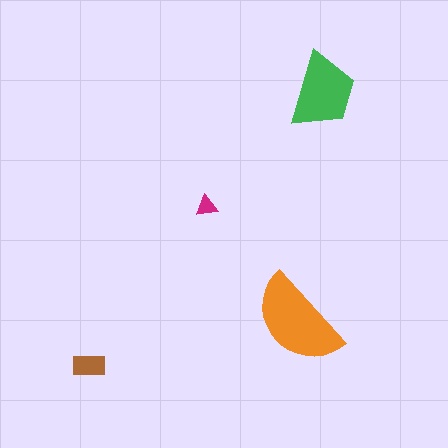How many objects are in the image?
There are 4 objects in the image.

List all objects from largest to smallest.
The orange semicircle, the green trapezoid, the brown rectangle, the magenta triangle.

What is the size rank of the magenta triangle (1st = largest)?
4th.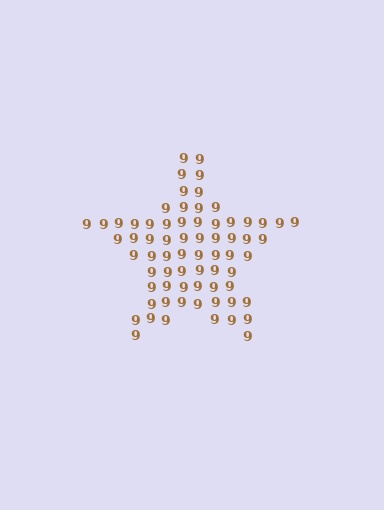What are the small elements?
The small elements are digit 9's.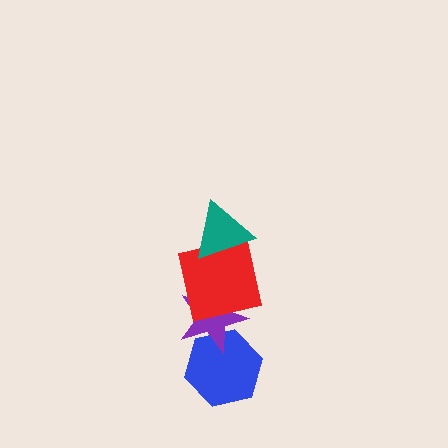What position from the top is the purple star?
The purple star is 3rd from the top.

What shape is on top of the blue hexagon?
The purple star is on top of the blue hexagon.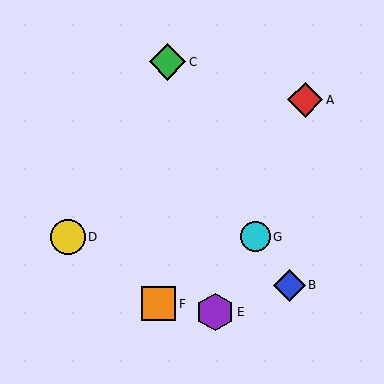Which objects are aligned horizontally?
Objects D, G are aligned horizontally.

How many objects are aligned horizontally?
2 objects (D, G) are aligned horizontally.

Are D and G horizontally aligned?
Yes, both are at y≈237.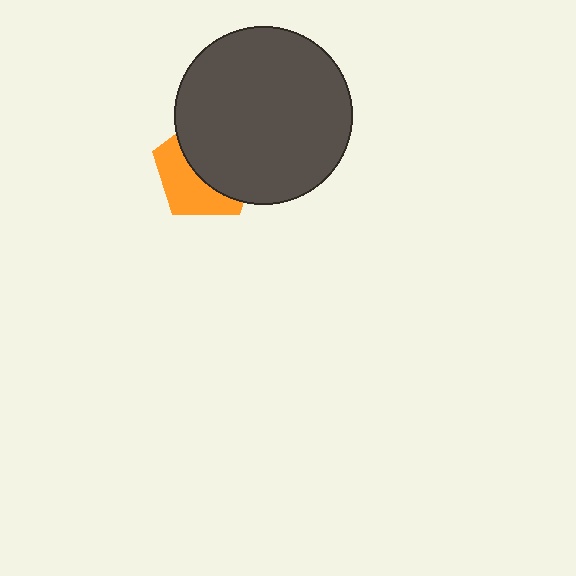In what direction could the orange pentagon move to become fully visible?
The orange pentagon could move toward the lower-left. That would shift it out from behind the dark gray circle entirely.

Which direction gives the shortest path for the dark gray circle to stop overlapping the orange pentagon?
Moving toward the upper-right gives the shortest separation.